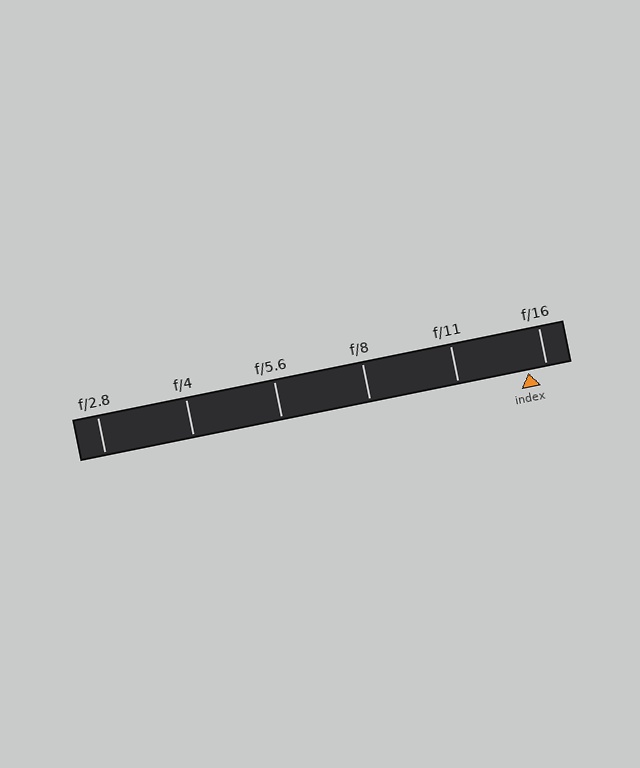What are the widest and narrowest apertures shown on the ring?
The widest aperture shown is f/2.8 and the narrowest is f/16.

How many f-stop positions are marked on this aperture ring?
There are 6 f-stop positions marked.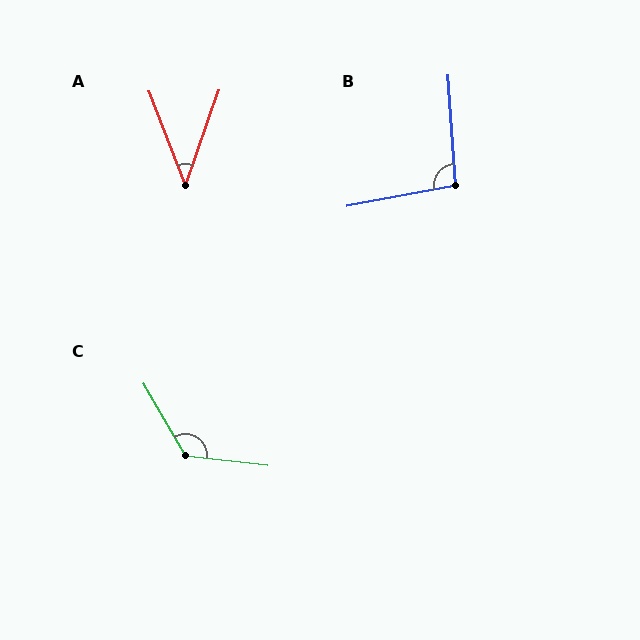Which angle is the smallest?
A, at approximately 41 degrees.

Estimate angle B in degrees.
Approximately 97 degrees.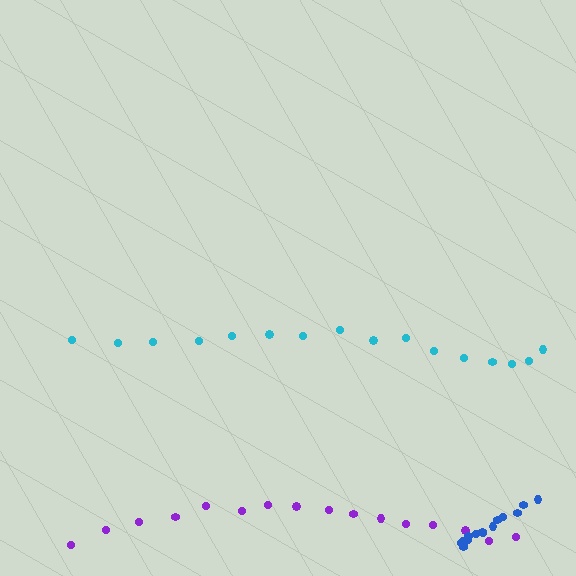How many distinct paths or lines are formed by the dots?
There are 3 distinct paths.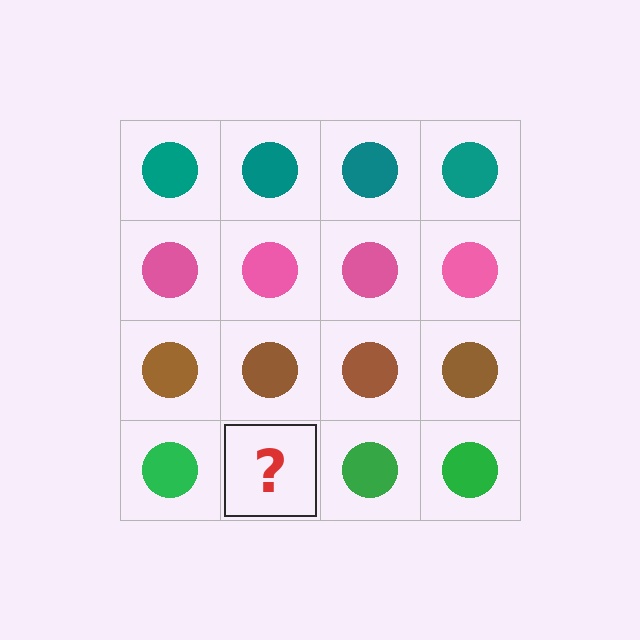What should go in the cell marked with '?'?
The missing cell should contain a green circle.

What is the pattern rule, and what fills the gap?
The rule is that each row has a consistent color. The gap should be filled with a green circle.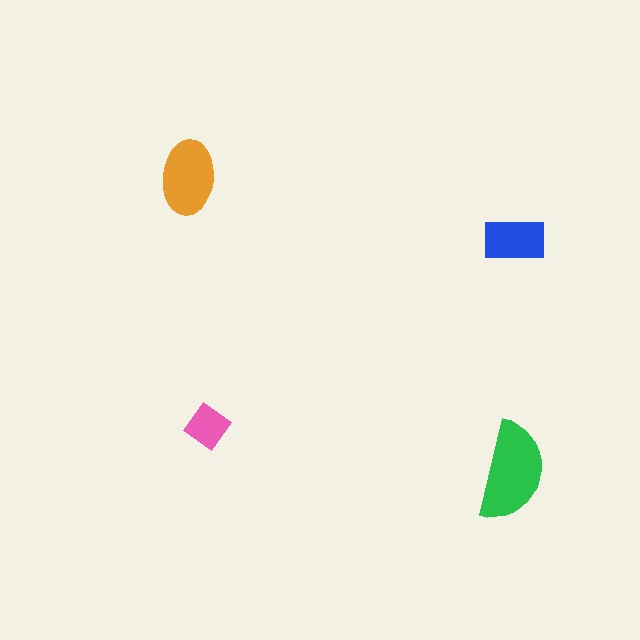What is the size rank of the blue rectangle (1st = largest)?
3rd.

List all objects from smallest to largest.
The pink diamond, the blue rectangle, the orange ellipse, the green semicircle.